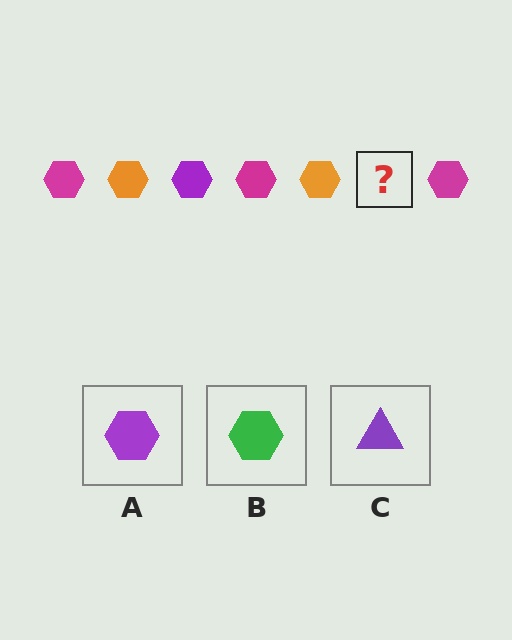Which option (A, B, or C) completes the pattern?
A.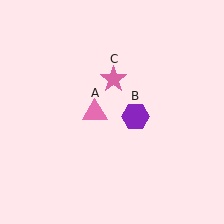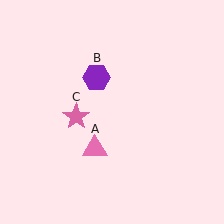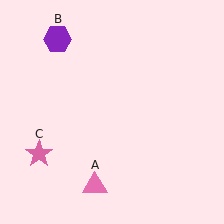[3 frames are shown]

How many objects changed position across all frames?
3 objects changed position: pink triangle (object A), purple hexagon (object B), pink star (object C).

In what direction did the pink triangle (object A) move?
The pink triangle (object A) moved down.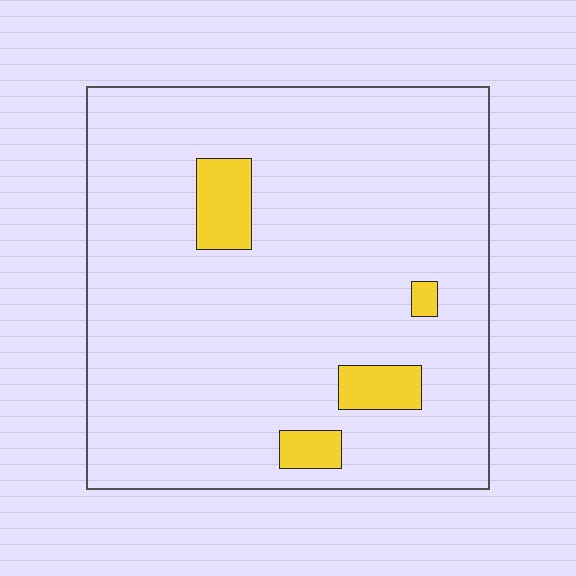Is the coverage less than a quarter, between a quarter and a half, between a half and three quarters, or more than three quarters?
Less than a quarter.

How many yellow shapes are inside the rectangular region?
4.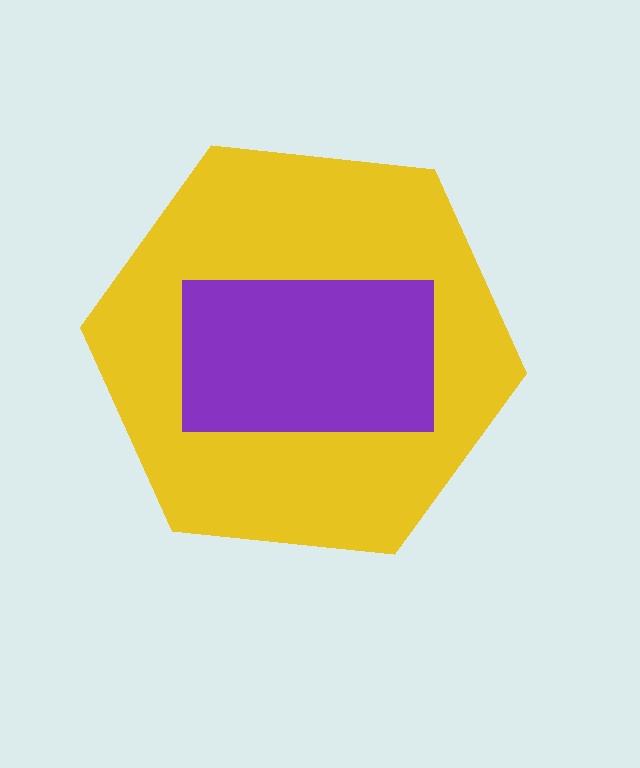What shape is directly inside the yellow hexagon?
The purple rectangle.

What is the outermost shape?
The yellow hexagon.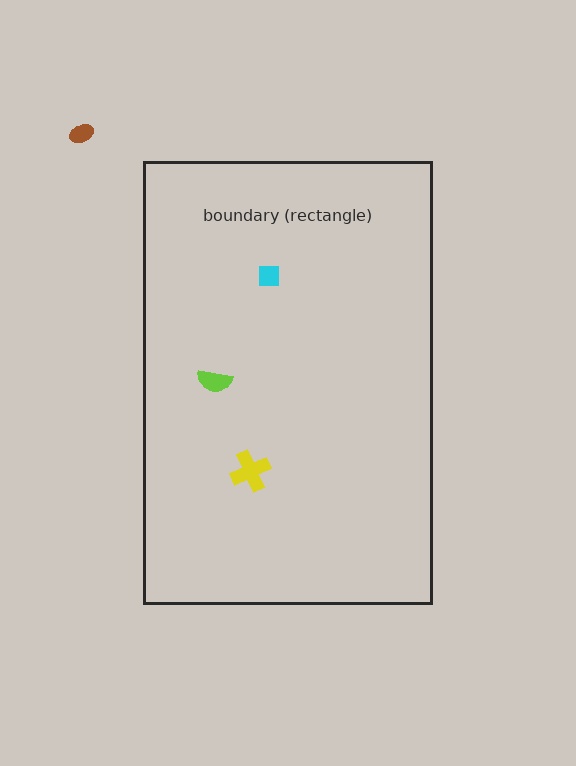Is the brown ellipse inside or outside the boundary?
Outside.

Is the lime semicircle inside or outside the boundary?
Inside.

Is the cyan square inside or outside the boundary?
Inside.